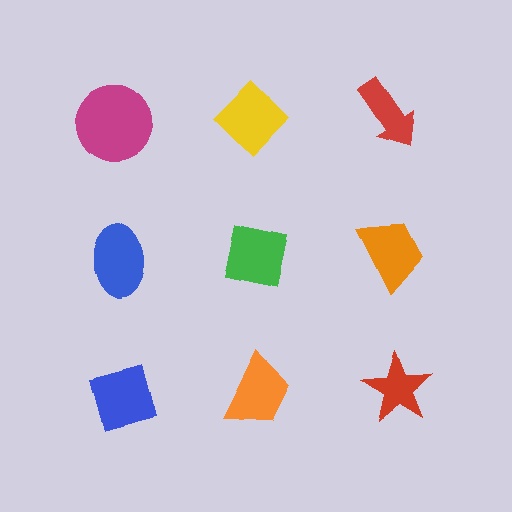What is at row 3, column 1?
A blue square.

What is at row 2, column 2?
A green square.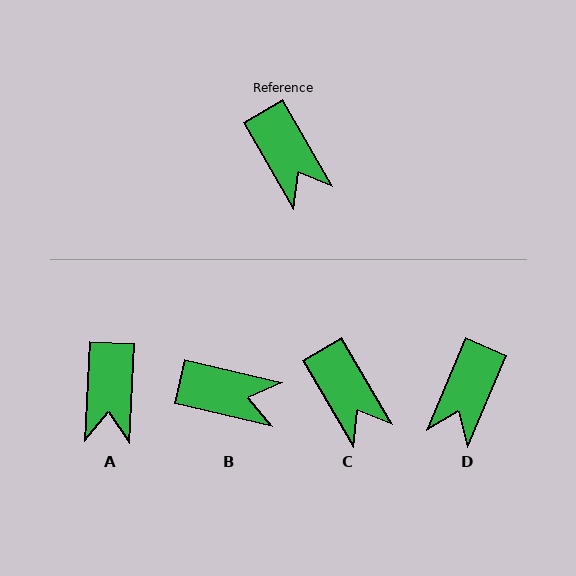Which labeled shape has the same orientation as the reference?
C.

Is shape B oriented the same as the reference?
No, it is off by about 47 degrees.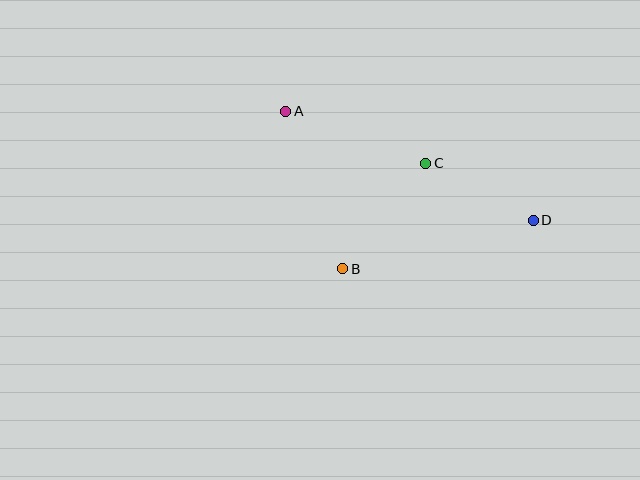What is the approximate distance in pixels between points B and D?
The distance between B and D is approximately 197 pixels.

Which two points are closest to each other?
Points C and D are closest to each other.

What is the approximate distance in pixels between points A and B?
The distance between A and B is approximately 168 pixels.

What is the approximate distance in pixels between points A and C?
The distance between A and C is approximately 149 pixels.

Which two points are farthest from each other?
Points A and D are farthest from each other.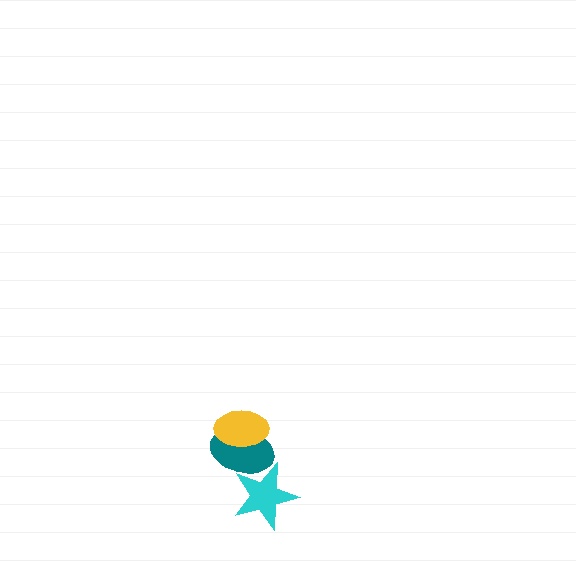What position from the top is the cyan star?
The cyan star is 3rd from the top.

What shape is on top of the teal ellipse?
The yellow ellipse is on top of the teal ellipse.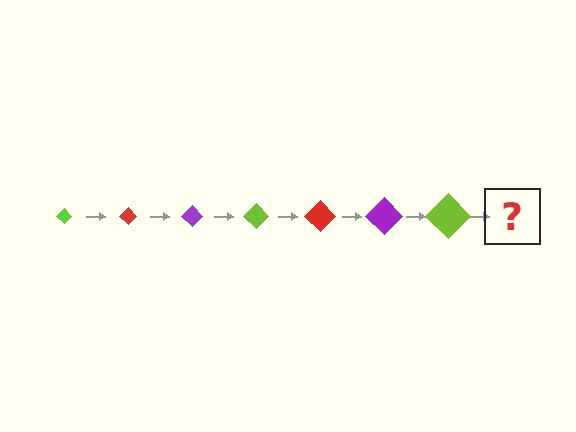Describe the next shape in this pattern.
It should be a red diamond, larger than the previous one.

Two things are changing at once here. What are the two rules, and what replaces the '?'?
The two rules are that the diamond grows larger each step and the color cycles through lime, red, and purple. The '?' should be a red diamond, larger than the previous one.